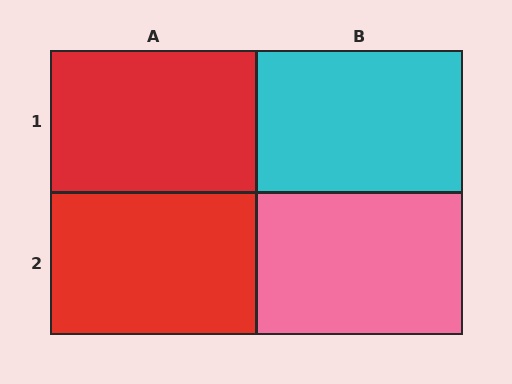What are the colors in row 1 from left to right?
Red, cyan.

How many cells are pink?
1 cell is pink.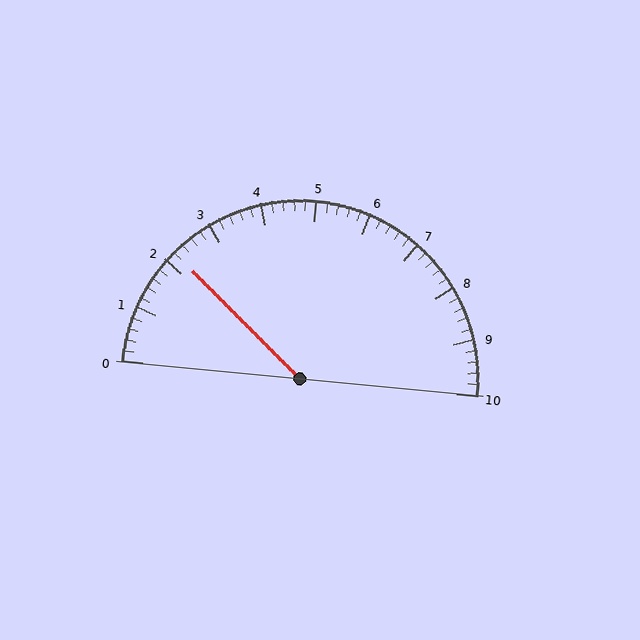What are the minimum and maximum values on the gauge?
The gauge ranges from 0 to 10.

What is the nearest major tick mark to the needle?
The nearest major tick mark is 2.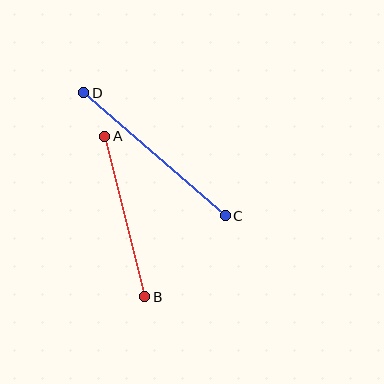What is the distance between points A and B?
The distance is approximately 166 pixels.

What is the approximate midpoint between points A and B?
The midpoint is at approximately (125, 217) pixels.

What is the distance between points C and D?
The distance is approximately 188 pixels.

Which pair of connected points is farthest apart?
Points C and D are farthest apart.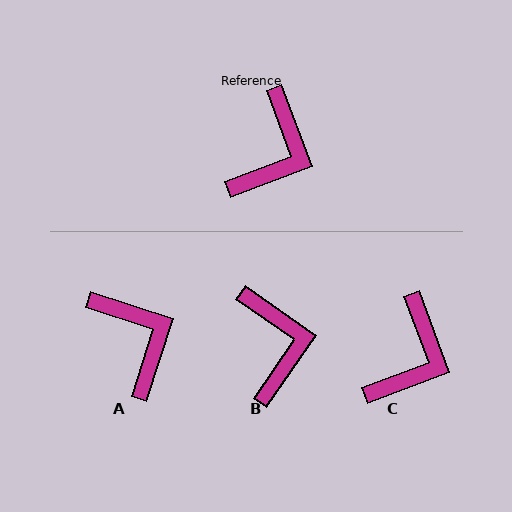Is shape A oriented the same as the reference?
No, it is off by about 52 degrees.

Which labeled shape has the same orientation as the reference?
C.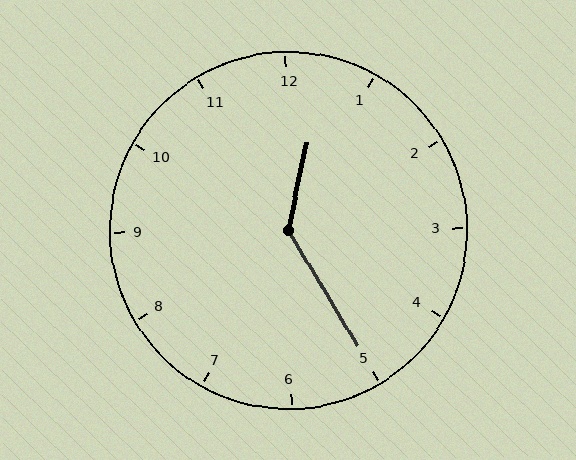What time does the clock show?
12:25.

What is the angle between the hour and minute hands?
Approximately 138 degrees.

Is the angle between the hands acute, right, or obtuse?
It is obtuse.